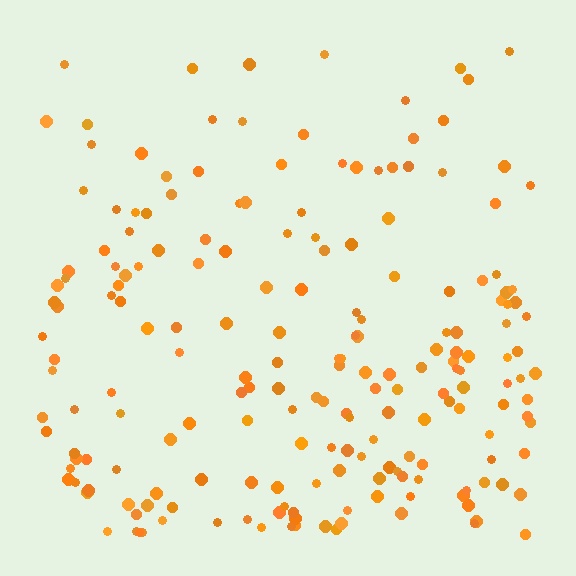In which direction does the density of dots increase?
From top to bottom, with the bottom side densest.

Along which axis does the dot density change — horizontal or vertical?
Vertical.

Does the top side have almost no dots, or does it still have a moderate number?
Still a moderate number, just noticeably fewer than the bottom.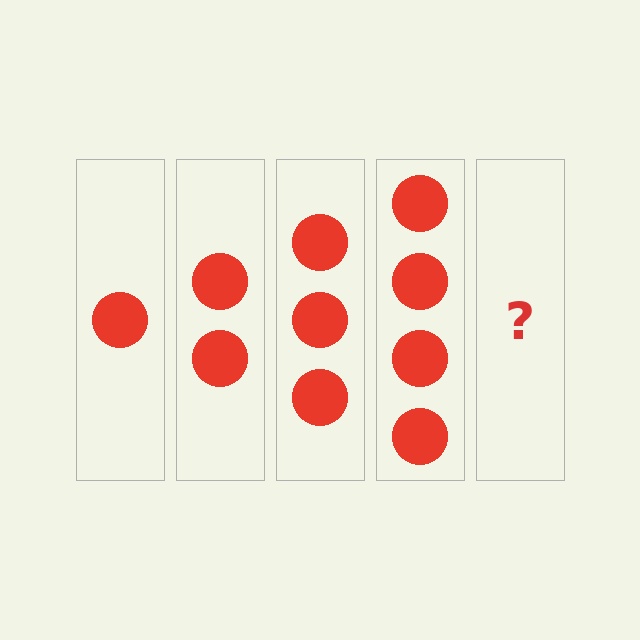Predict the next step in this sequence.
The next step is 5 circles.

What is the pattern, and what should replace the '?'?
The pattern is that each step adds one more circle. The '?' should be 5 circles.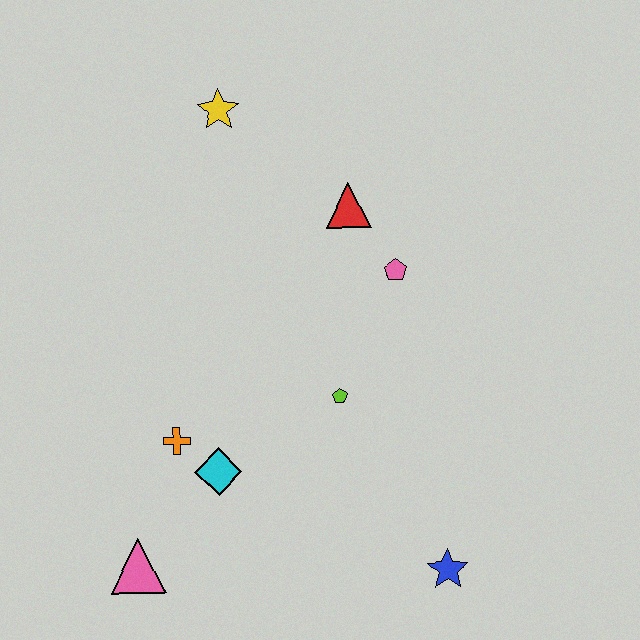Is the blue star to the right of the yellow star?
Yes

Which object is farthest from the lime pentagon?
The yellow star is farthest from the lime pentagon.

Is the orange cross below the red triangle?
Yes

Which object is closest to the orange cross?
The cyan diamond is closest to the orange cross.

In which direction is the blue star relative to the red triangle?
The blue star is below the red triangle.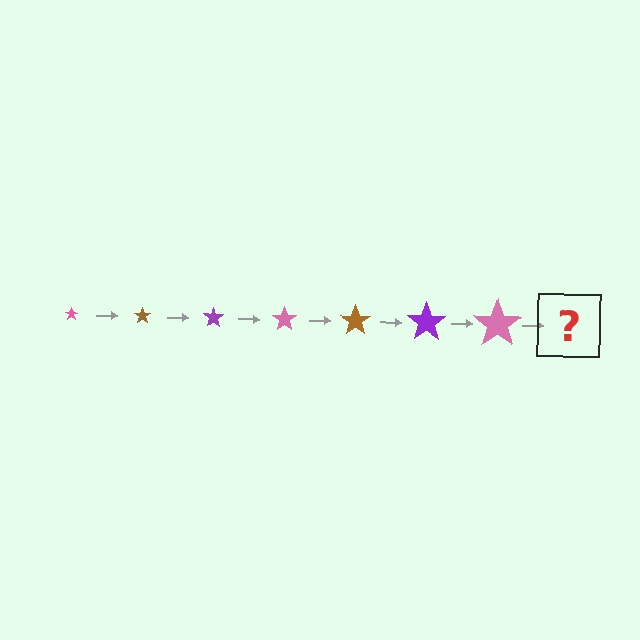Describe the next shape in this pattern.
It should be a brown star, larger than the previous one.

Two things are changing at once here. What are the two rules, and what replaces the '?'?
The two rules are that the star grows larger each step and the color cycles through pink, brown, and purple. The '?' should be a brown star, larger than the previous one.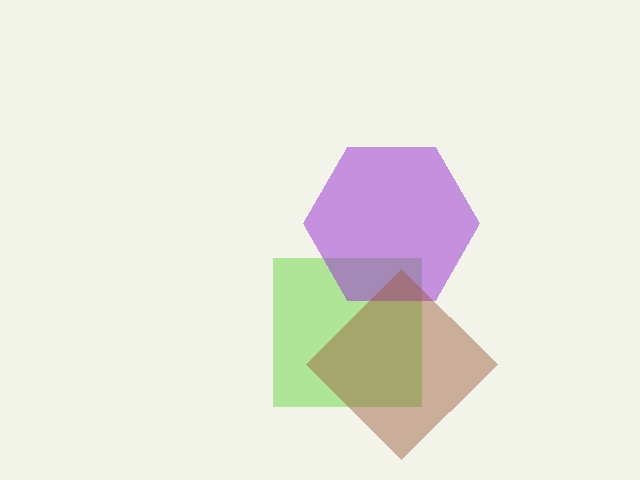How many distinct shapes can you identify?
There are 3 distinct shapes: a lime square, a purple hexagon, a brown diamond.